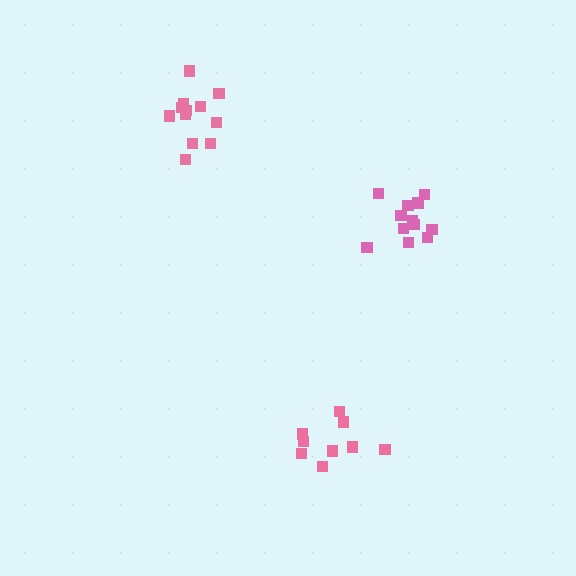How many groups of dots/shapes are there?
There are 3 groups.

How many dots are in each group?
Group 1: 12 dots, Group 2: 12 dots, Group 3: 9 dots (33 total).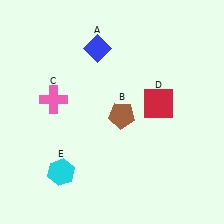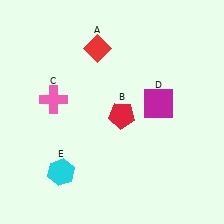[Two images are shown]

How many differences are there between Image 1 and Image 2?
There are 3 differences between the two images.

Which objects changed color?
A changed from blue to red. B changed from brown to red. D changed from red to magenta.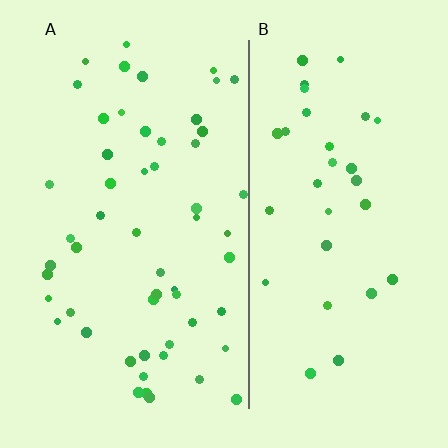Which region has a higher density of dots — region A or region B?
A (the left).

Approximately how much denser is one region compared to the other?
Approximately 1.7× — region A over region B.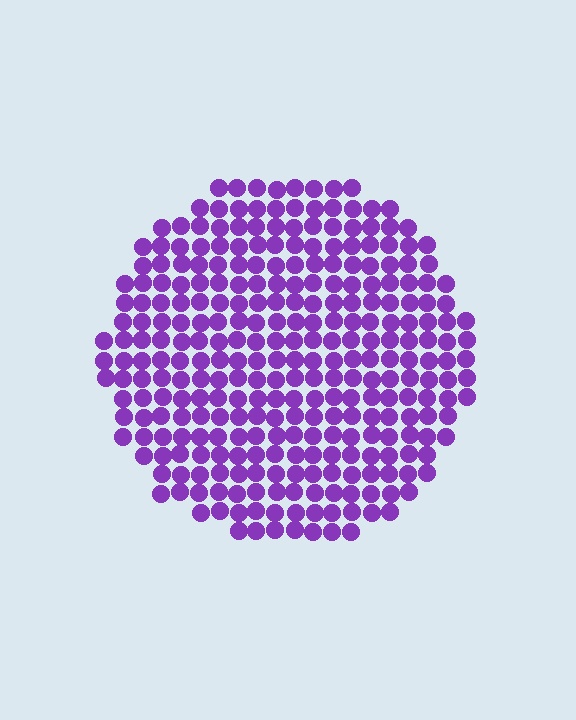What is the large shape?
The large shape is a circle.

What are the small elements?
The small elements are circles.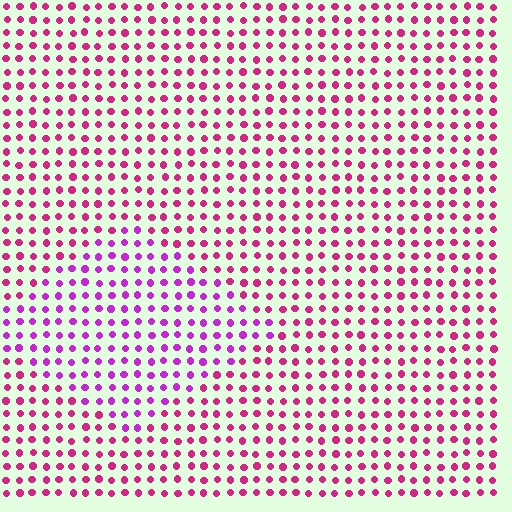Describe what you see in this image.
The image is filled with small magenta elements in a uniform arrangement. A diamond-shaped region is visible where the elements are tinted to a slightly different hue, forming a subtle color boundary.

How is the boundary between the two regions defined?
The boundary is defined purely by a slight shift in hue (about 31 degrees). Spacing, size, and orientation are identical on both sides.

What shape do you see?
I see a diamond.